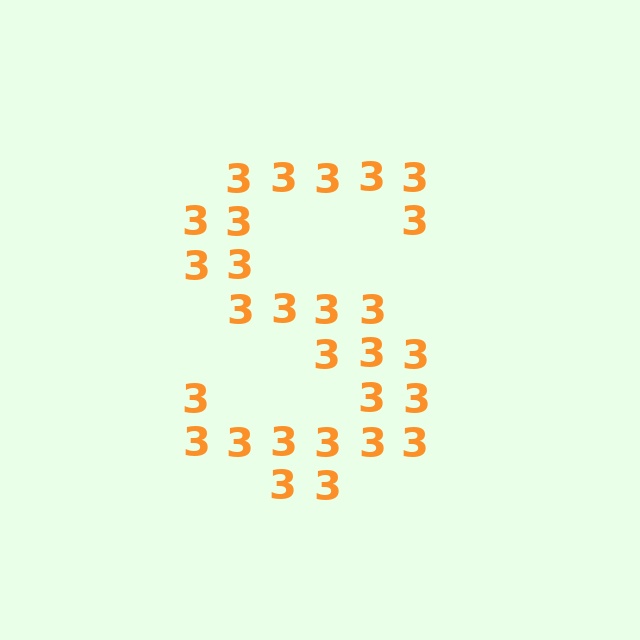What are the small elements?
The small elements are digit 3's.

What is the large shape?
The large shape is the letter S.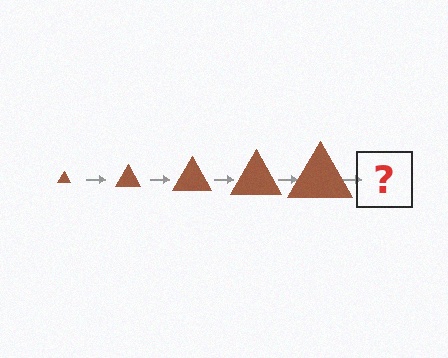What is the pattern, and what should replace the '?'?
The pattern is that the triangle gets progressively larger each step. The '?' should be a brown triangle, larger than the previous one.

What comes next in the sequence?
The next element should be a brown triangle, larger than the previous one.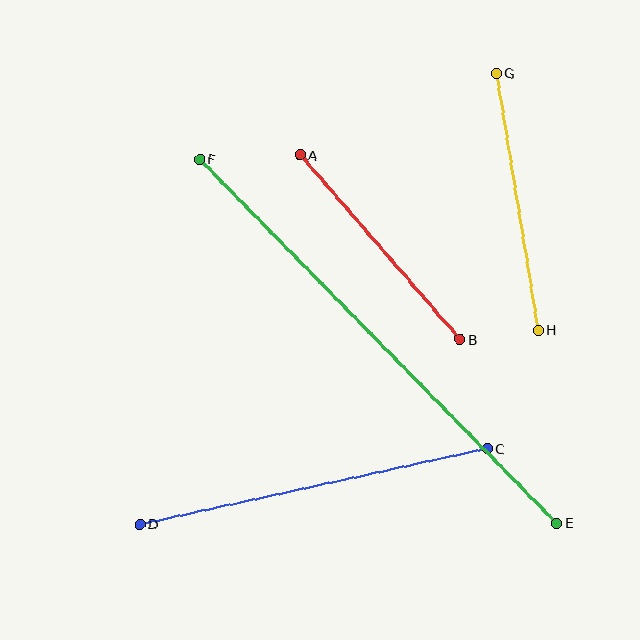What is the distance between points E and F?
The distance is approximately 510 pixels.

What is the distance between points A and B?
The distance is approximately 245 pixels.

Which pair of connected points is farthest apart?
Points E and F are farthest apart.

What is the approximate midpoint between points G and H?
The midpoint is at approximately (517, 202) pixels.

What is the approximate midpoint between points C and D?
The midpoint is at approximately (313, 486) pixels.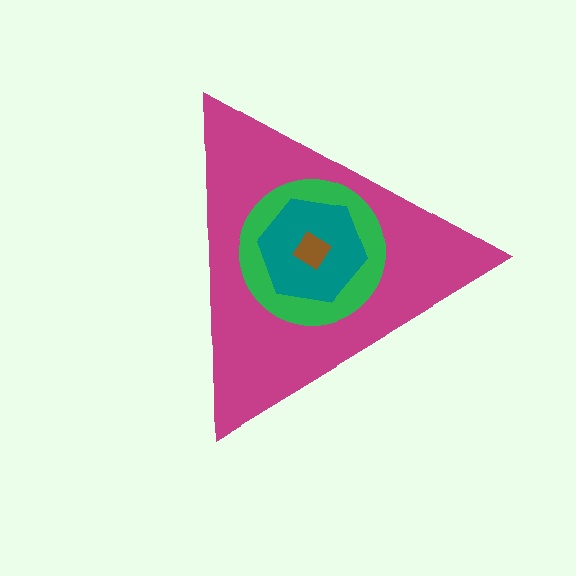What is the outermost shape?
The magenta triangle.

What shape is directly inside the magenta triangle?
The green circle.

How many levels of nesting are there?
4.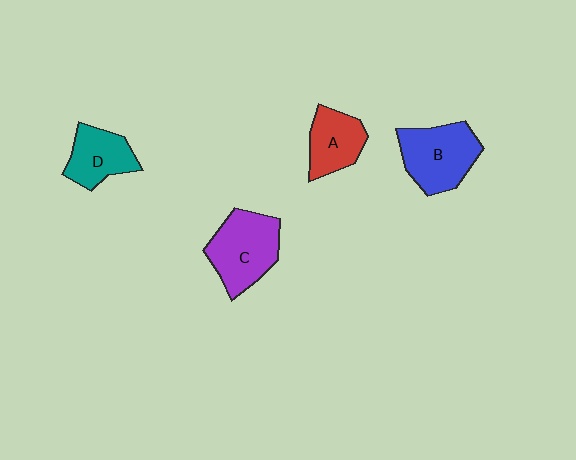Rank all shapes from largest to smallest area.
From largest to smallest: C (purple), B (blue), D (teal), A (red).